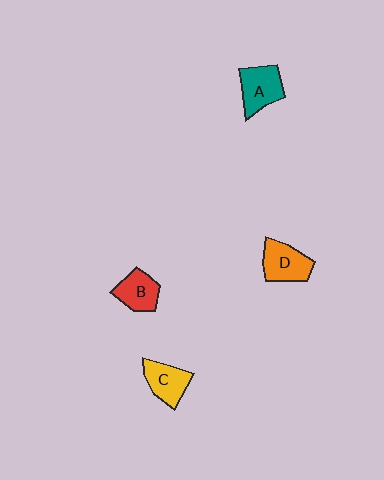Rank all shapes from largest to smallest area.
From largest to smallest: A (teal), D (orange), C (yellow), B (red).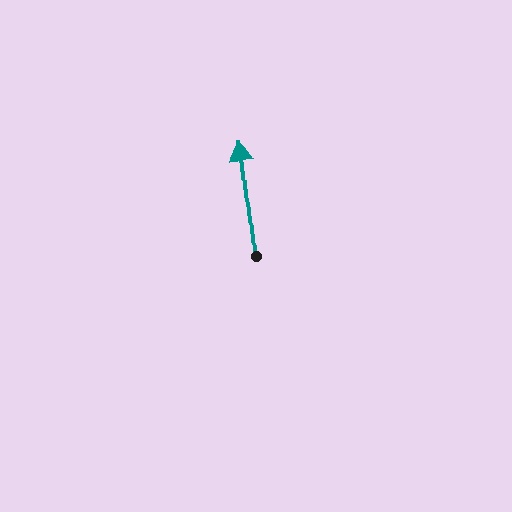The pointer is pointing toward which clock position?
Roughly 12 o'clock.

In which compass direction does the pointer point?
North.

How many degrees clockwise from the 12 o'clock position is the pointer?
Approximately 354 degrees.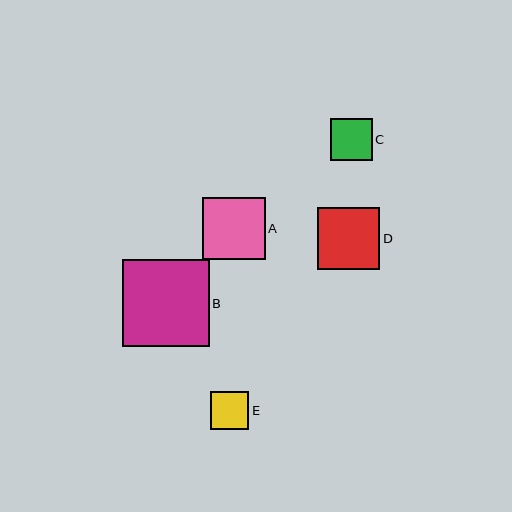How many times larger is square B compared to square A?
Square B is approximately 1.4 times the size of square A.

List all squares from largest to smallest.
From largest to smallest: B, A, D, C, E.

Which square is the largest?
Square B is the largest with a size of approximately 86 pixels.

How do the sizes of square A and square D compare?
Square A and square D are approximately the same size.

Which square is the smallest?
Square E is the smallest with a size of approximately 38 pixels.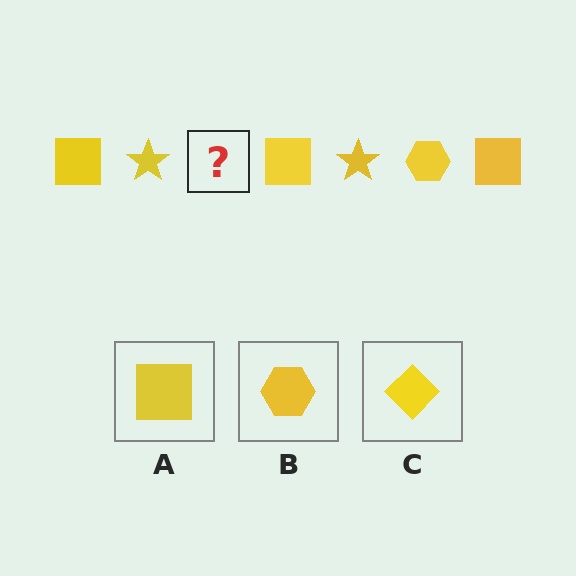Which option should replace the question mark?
Option B.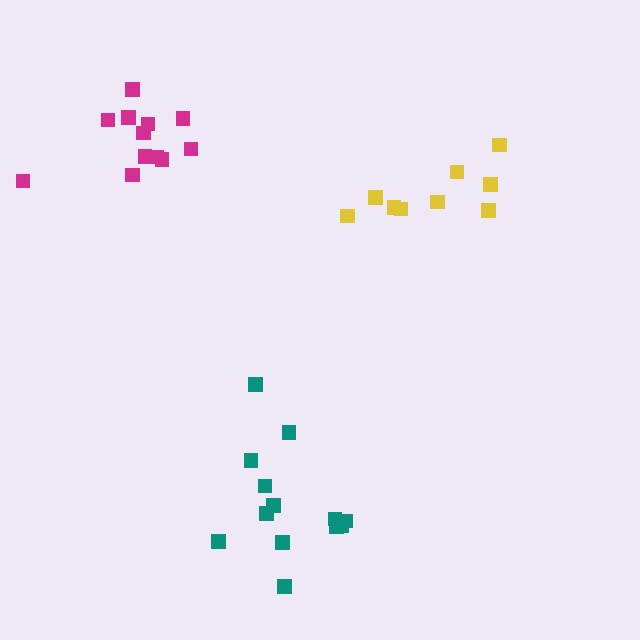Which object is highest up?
The magenta cluster is topmost.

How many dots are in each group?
Group 1: 12 dots, Group 2: 13 dots, Group 3: 9 dots (34 total).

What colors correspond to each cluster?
The clusters are colored: magenta, teal, yellow.